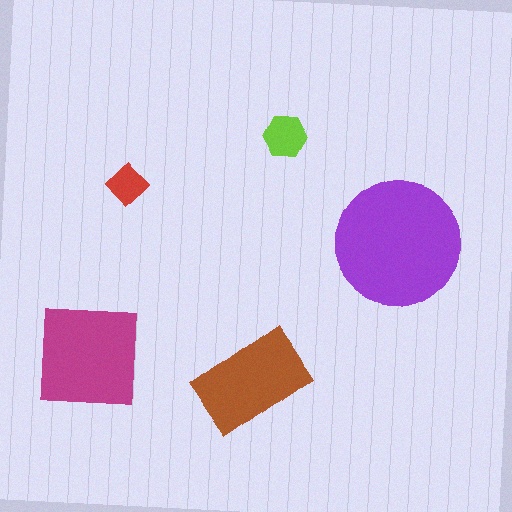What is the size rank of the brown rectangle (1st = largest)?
3rd.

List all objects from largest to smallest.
The purple circle, the magenta square, the brown rectangle, the lime hexagon, the red diamond.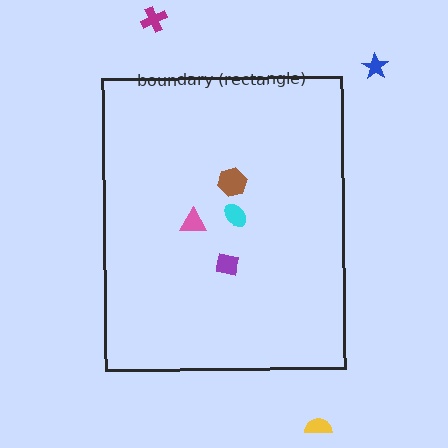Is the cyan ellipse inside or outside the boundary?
Inside.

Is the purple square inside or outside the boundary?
Inside.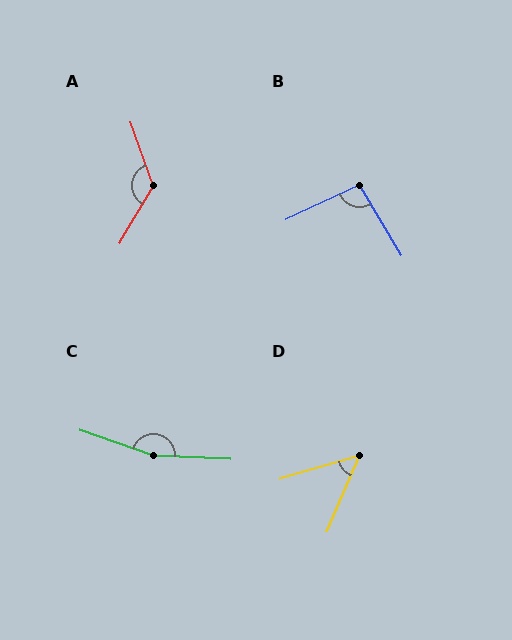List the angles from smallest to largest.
D (51°), B (96°), A (130°), C (164°).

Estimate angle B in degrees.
Approximately 96 degrees.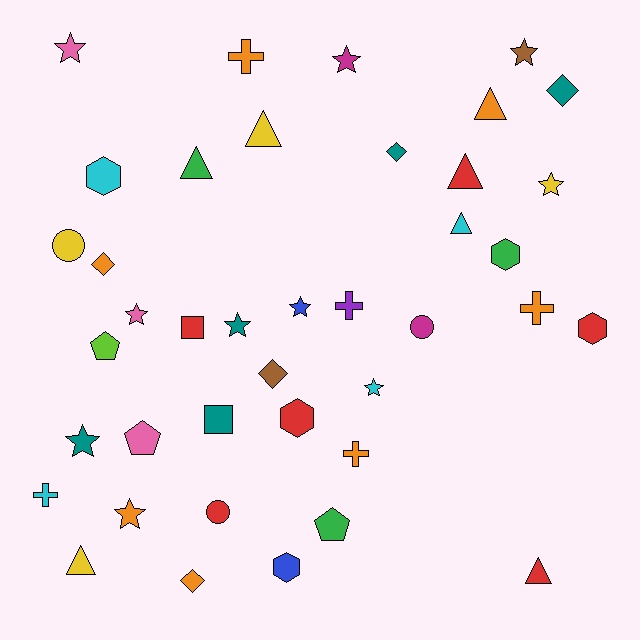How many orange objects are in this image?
There are 7 orange objects.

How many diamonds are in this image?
There are 5 diamonds.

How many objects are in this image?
There are 40 objects.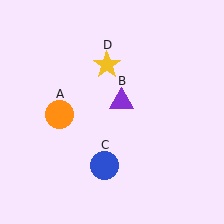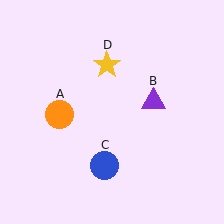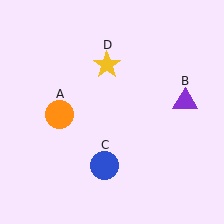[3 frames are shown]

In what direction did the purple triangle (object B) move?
The purple triangle (object B) moved right.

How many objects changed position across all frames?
1 object changed position: purple triangle (object B).